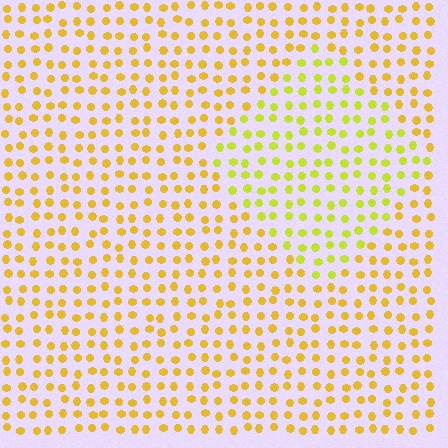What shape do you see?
I see a diamond.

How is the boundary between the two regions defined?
The boundary is defined purely by a slight shift in hue (about 26 degrees). Spacing, size, and orientation are identical on both sides.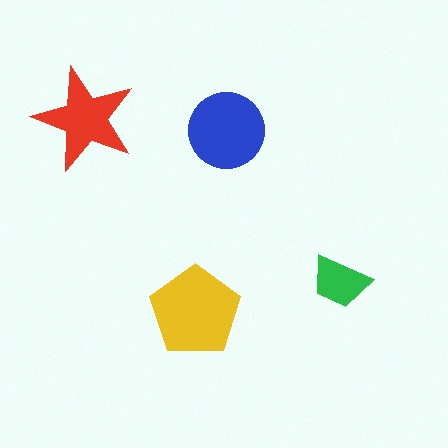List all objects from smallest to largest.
The green trapezoid, the red star, the blue circle, the yellow pentagon.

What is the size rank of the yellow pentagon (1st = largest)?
1st.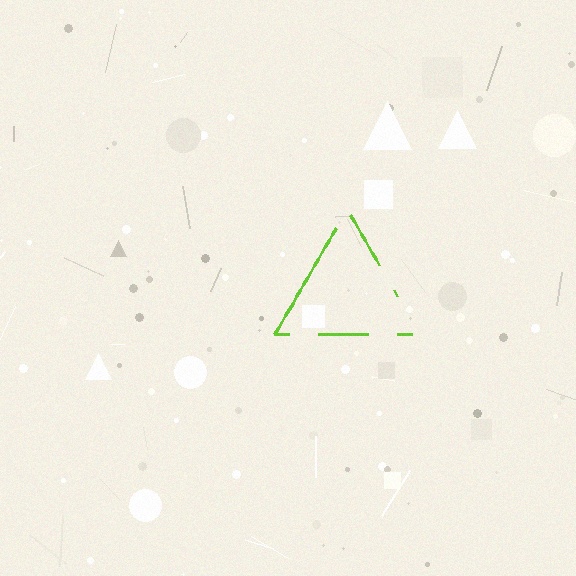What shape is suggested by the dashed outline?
The dashed outline suggests a triangle.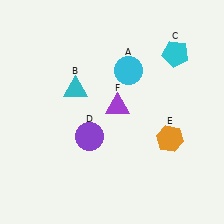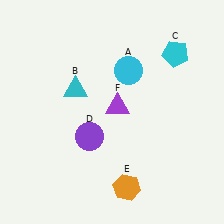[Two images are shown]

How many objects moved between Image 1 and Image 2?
1 object moved between the two images.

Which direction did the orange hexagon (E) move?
The orange hexagon (E) moved down.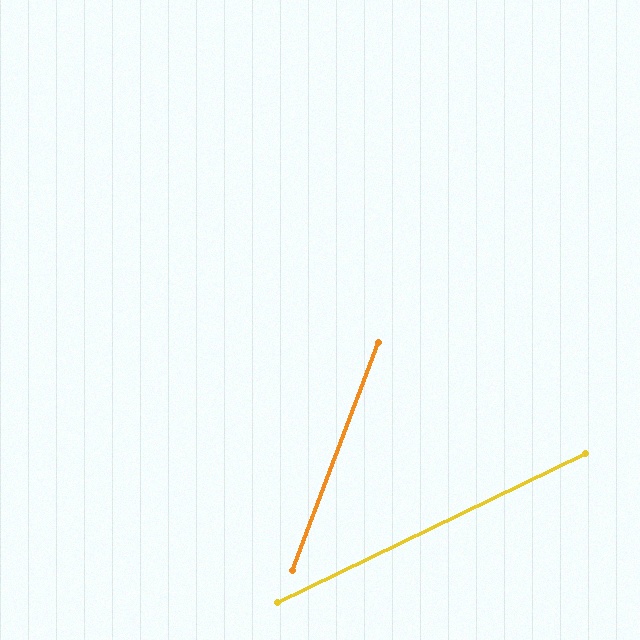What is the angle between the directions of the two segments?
Approximately 44 degrees.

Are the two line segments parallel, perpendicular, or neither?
Neither parallel nor perpendicular — they differ by about 44°.